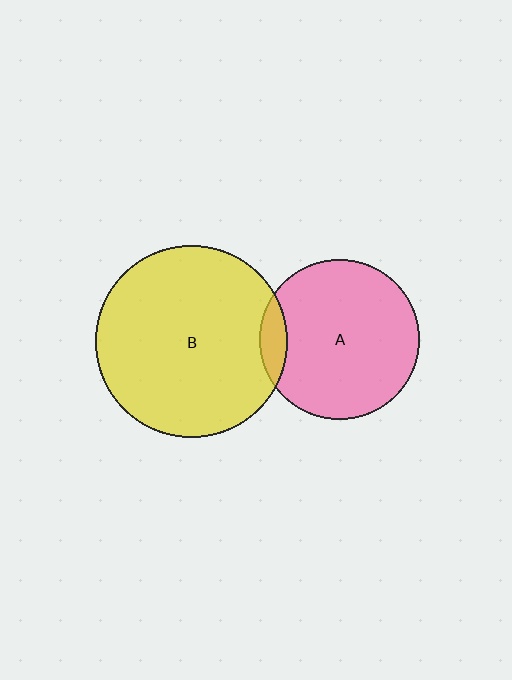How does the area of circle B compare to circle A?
Approximately 1.4 times.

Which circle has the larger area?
Circle B (yellow).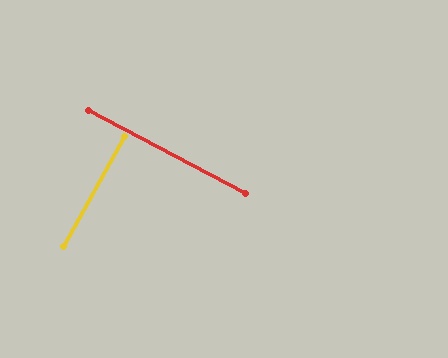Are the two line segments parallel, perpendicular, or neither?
Perpendicular — they meet at approximately 88°.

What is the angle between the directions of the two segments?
Approximately 88 degrees.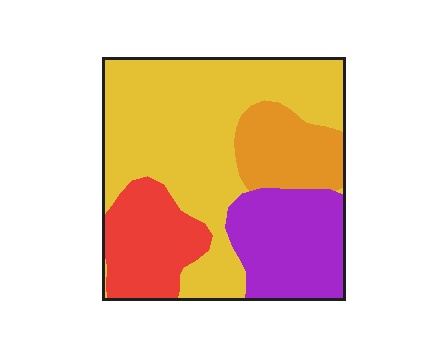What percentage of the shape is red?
Red takes up less than a sixth of the shape.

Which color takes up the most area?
Yellow, at roughly 50%.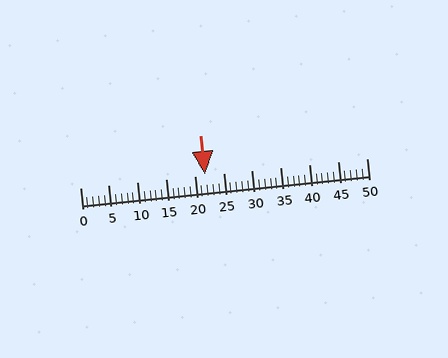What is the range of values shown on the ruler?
The ruler shows values from 0 to 50.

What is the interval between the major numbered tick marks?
The major tick marks are spaced 5 units apart.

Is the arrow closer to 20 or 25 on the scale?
The arrow is closer to 20.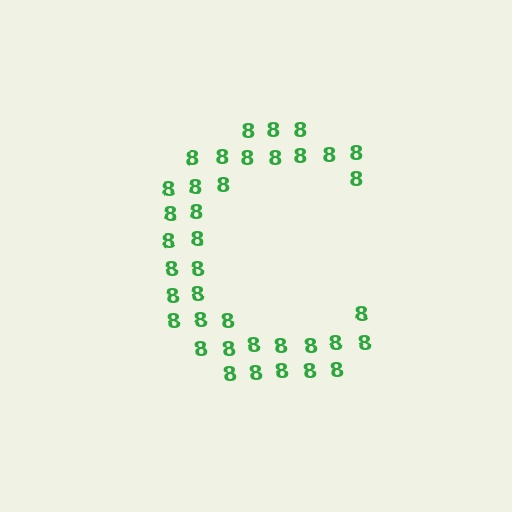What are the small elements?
The small elements are digit 8's.